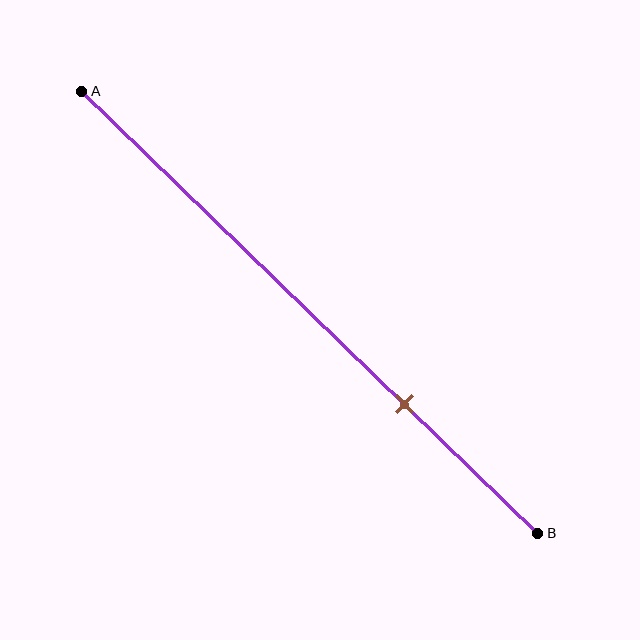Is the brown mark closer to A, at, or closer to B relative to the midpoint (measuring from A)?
The brown mark is closer to point B than the midpoint of segment AB.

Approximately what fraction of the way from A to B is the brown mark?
The brown mark is approximately 70% of the way from A to B.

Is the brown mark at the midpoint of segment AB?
No, the mark is at about 70% from A, not at the 50% midpoint.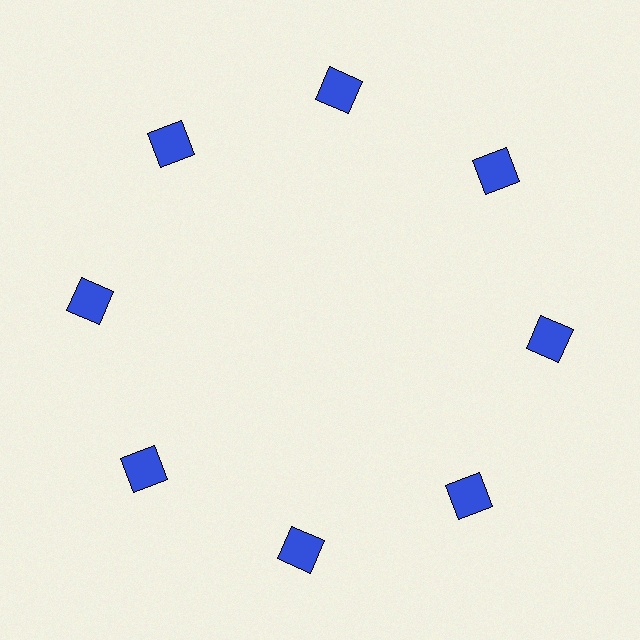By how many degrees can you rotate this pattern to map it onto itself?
The pattern maps onto itself every 45 degrees of rotation.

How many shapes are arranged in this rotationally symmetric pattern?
There are 8 shapes, arranged in 8 groups of 1.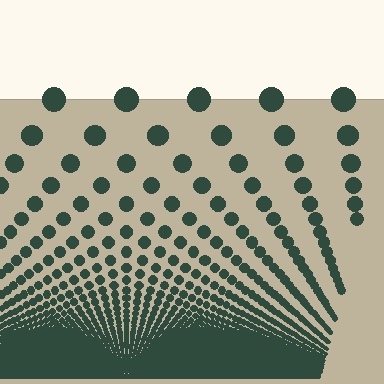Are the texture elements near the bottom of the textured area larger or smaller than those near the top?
Smaller. The gradient is inverted — elements near the bottom are smaller and denser.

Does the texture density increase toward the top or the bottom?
Density increases toward the bottom.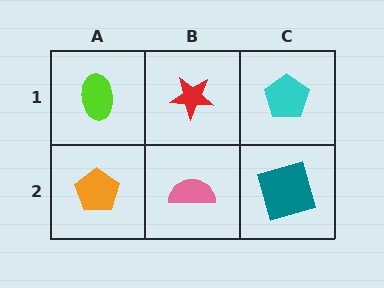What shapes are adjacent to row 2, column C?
A cyan pentagon (row 1, column C), a pink semicircle (row 2, column B).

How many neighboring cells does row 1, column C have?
2.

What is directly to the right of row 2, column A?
A pink semicircle.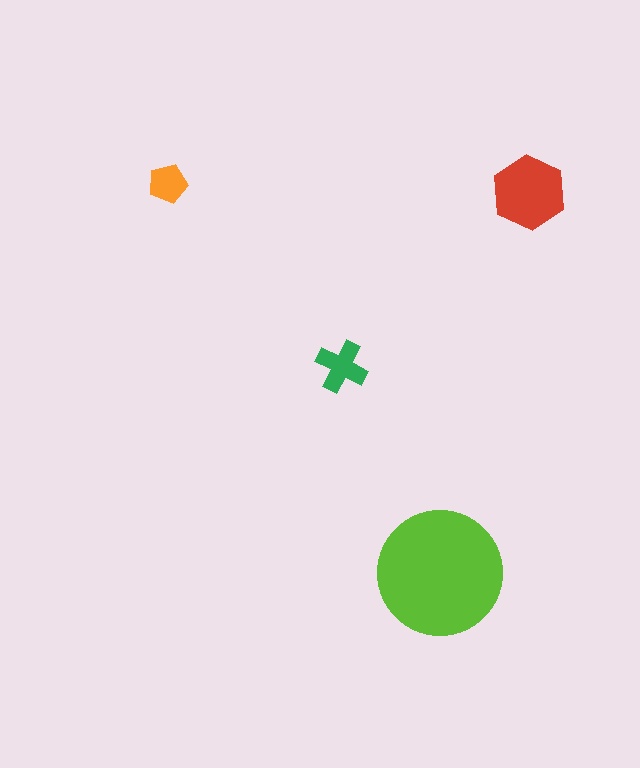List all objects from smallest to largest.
The orange pentagon, the green cross, the red hexagon, the lime circle.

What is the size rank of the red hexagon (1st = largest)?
2nd.